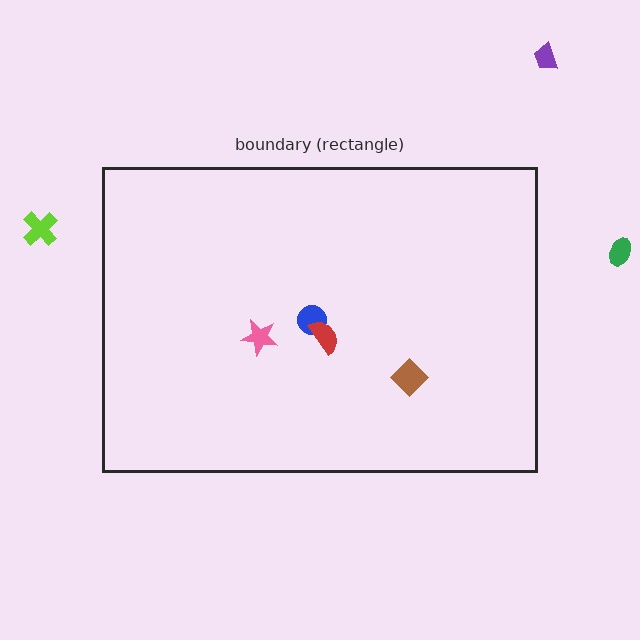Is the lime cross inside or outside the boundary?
Outside.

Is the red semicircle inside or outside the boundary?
Inside.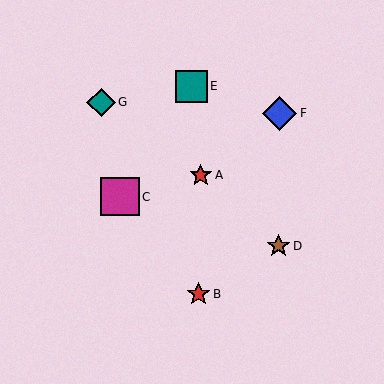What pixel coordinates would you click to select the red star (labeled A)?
Click at (201, 175) to select the red star A.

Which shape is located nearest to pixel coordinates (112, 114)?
The teal diamond (labeled G) at (101, 102) is nearest to that location.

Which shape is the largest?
The magenta square (labeled C) is the largest.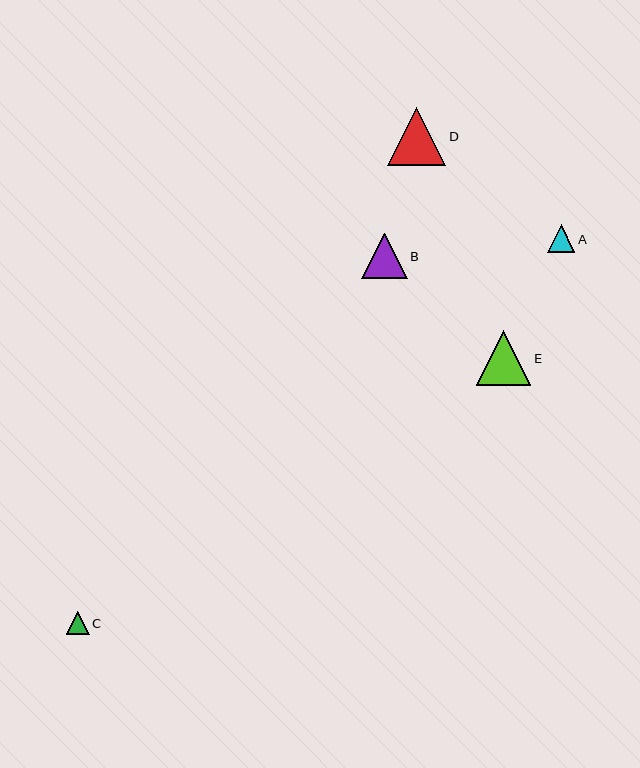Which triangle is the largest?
Triangle D is the largest with a size of approximately 58 pixels.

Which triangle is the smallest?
Triangle C is the smallest with a size of approximately 22 pixels.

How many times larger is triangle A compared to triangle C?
Triangle A is approximately 1.2 times the size of triangle C.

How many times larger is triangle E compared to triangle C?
Triangle E is approximately 2.4 times the size of triangle C.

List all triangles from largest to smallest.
From largest to smallest: D, E, B, A, C.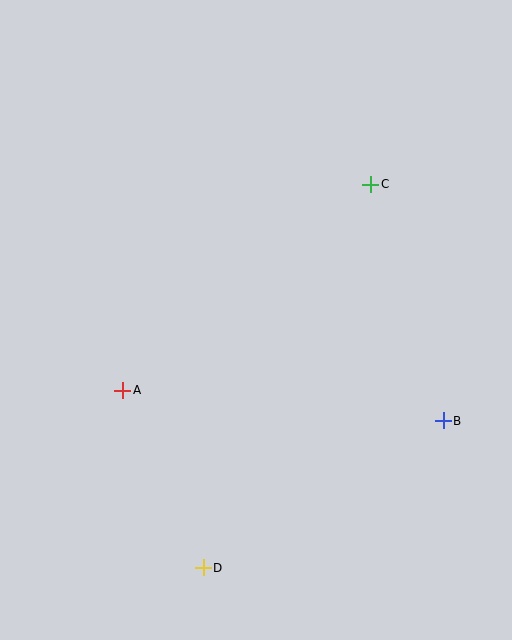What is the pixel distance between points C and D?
The distance between C and D is 418 pixels.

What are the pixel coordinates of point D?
Point D is at (203, 568).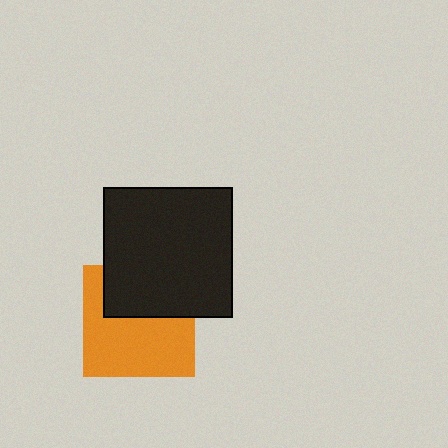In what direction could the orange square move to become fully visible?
The orange square could move down. That would shift it out from behind the black square entirely.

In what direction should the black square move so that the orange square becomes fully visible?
The black square should move up. That is the shortest direction to clear the overlap and leave the orange square fully visible.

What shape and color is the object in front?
The object in front is a black square.